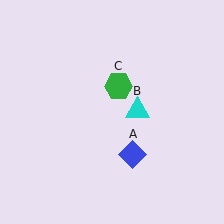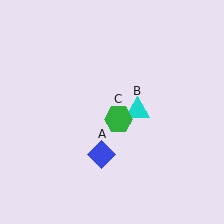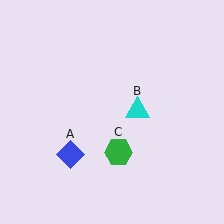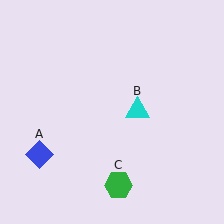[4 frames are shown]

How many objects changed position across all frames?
2 objects changed position: blue diamond (object A), green hexagon (object C).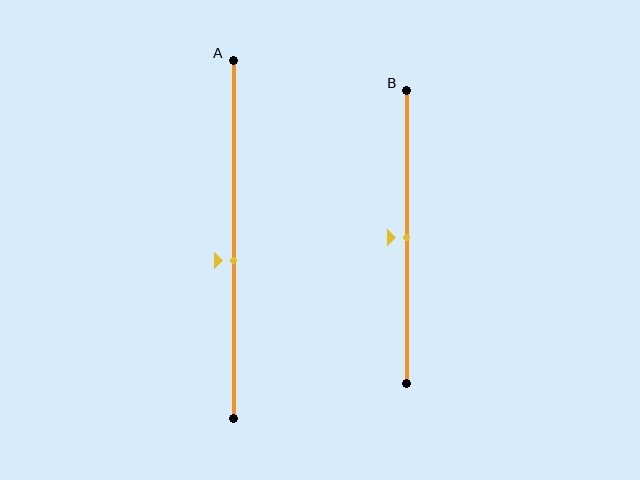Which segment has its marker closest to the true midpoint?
Segment B has its marker closest to the true midpoint.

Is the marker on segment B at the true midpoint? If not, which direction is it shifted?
Yes, the marker on segment B is at the true midpoint.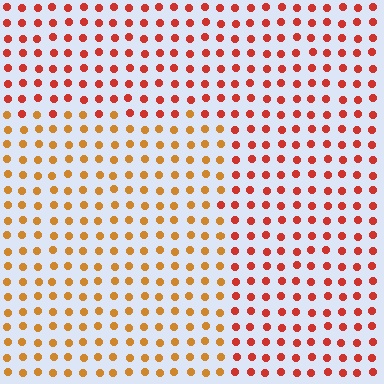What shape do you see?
I see a rectangle.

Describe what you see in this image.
The image is filled with small red elements in a uniform arrangement. A rectangle-shaped region is visible where the elements are tinted to a slightly different hue, forming a subtle color boundary.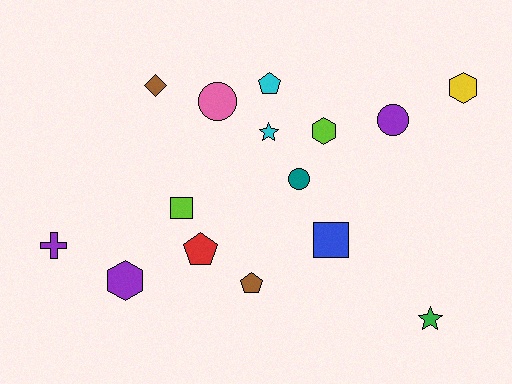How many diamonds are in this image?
There is 1 diamond.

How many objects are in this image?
There are 15 objects.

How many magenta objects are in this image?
There are no magenta objects.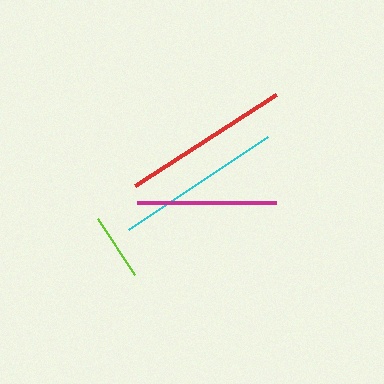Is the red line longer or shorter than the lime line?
The red line is longer than the lime line.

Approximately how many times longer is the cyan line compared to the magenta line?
The cyan line is approximately 1.2 times the length of the magenta line.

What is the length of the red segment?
The red segment is approximately 167 pixels long.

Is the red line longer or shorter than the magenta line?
The red line is longer than the magenta line.